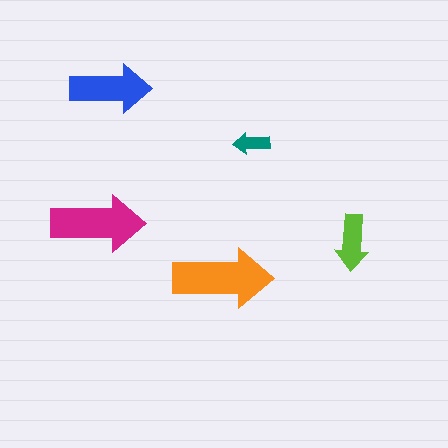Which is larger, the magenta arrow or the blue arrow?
The magenta one.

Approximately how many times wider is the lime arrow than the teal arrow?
About 1.5 times wider.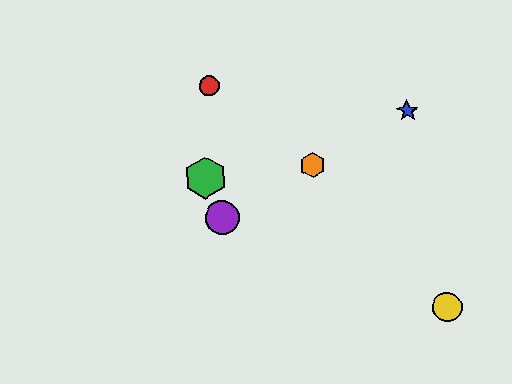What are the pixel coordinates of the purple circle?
The purple circle is at (222, 218).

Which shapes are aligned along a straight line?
The blue star, the purple circle, the orange hexagon are aligned along a straight line.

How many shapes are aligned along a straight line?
3 shapes (the blue star, the purple circle, the orange hexagon) are aligned along a straight line.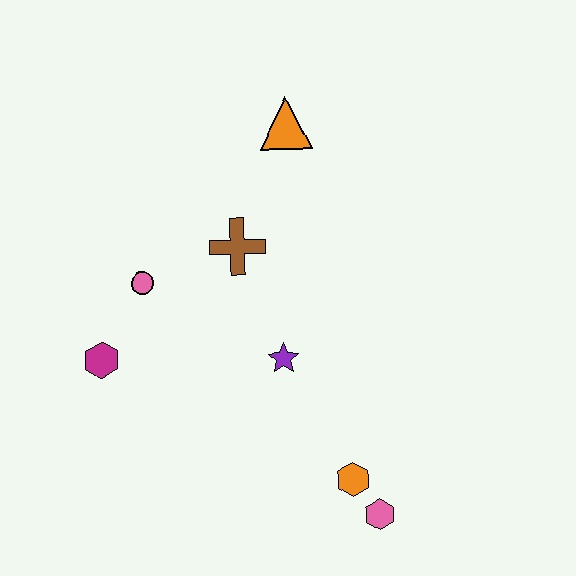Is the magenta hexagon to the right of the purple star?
No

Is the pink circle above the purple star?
Yes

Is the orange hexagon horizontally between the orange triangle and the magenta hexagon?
No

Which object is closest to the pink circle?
The magenta hexagon is closest to the pink circle.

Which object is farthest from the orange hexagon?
The orange triangle is farthest from the orange hexagon.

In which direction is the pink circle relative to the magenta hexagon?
The pink circle is above the magenta hexagon.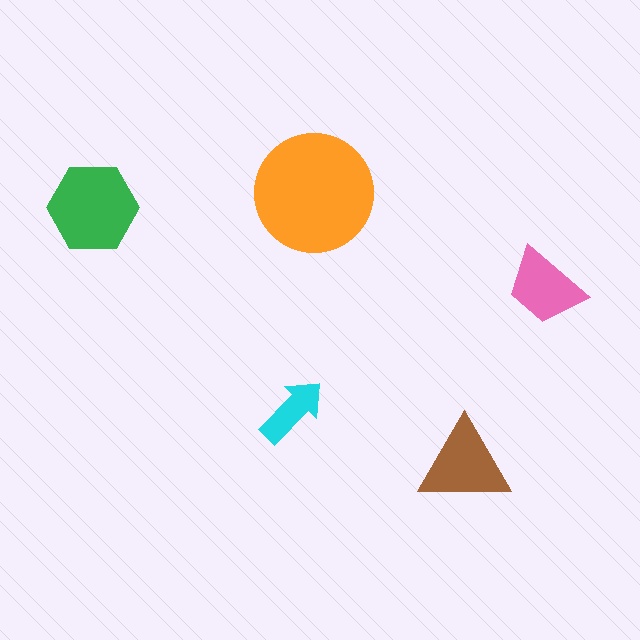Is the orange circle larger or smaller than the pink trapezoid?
Larger.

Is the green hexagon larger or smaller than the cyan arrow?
Larger.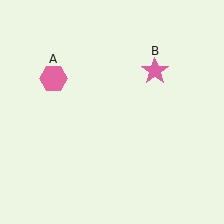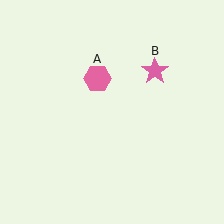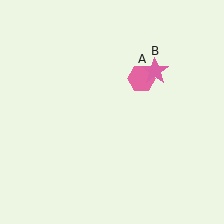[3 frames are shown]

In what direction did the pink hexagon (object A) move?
The pink hexagon (object A) moved right.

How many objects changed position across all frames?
1 object changed position: pink hexagon (object A).